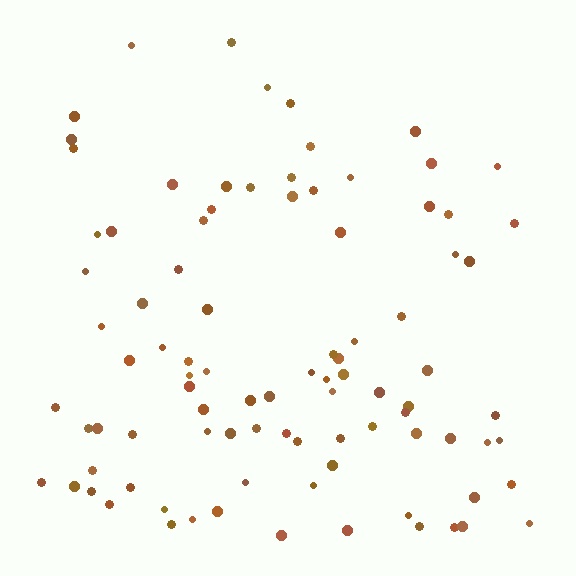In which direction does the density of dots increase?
From top to bottom, with the bottom side densest.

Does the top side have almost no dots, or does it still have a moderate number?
Still a moderate number, just noticeably fewer than the bottom.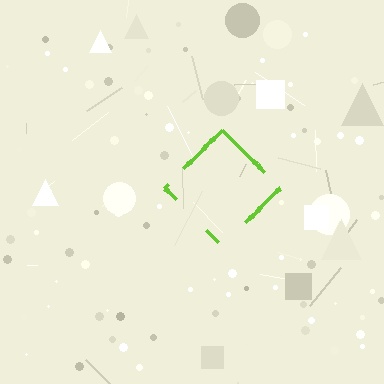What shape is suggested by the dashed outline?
The dashed outline suggests a diamond.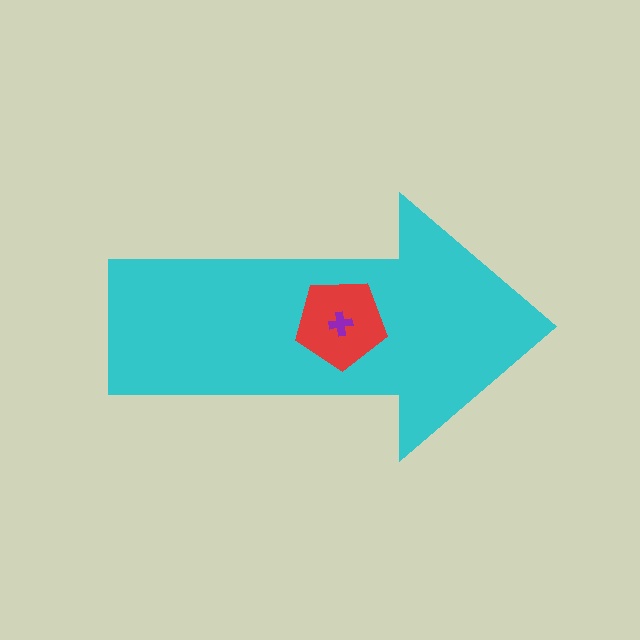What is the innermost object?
The purple cross.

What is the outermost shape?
The cyan arrow.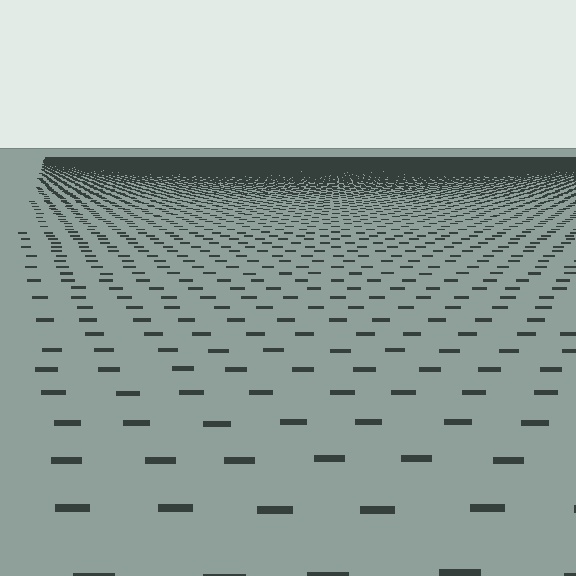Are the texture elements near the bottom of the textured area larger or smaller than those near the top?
Larger. Near the bottom, elements are closer to the viewer and appear at a bigger on-screen size.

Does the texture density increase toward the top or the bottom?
Density increases toward the top.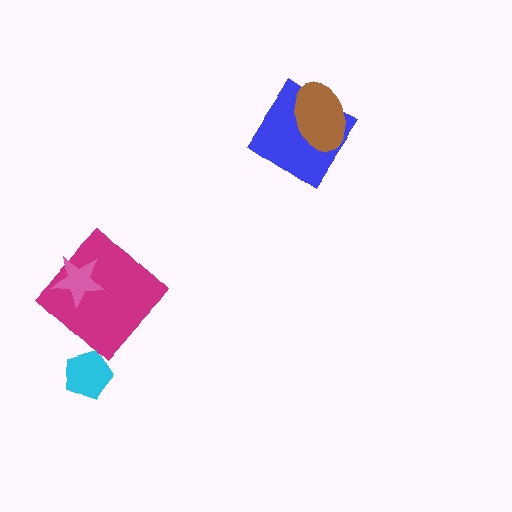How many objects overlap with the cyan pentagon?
0 objects overlap with the cyan pentagon.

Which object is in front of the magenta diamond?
The pink star is in front of the magenta diamond.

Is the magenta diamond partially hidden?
Yes, it is partially covered by another shape.